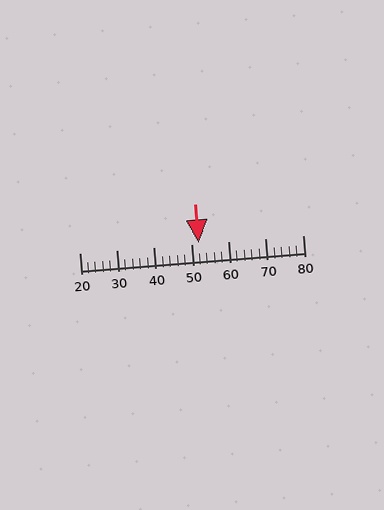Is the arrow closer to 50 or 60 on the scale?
The arrow is closer to 50.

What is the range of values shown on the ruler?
The ruler shows values from 20 to 80.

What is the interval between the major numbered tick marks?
The major tick marks are spaced 10 units apart.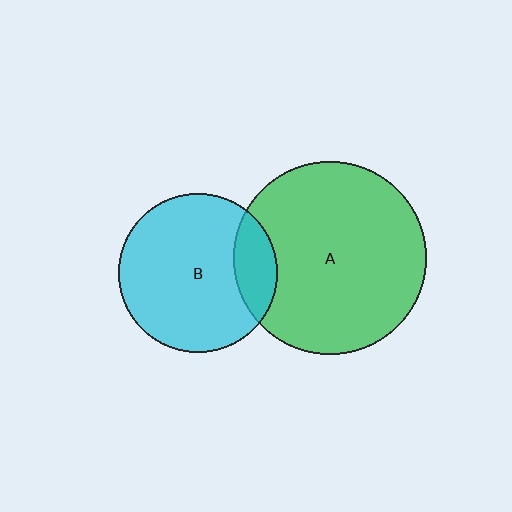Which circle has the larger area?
Circle A (green).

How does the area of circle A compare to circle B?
Approximately 1.5 times.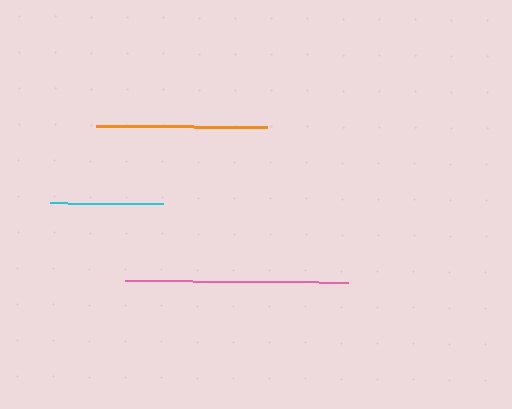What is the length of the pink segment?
The pink segment is approximately 223 pixels long.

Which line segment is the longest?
The pink line is the longest at approximately 223 pixels.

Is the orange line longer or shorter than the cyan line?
The orange line is longer than the cyan line.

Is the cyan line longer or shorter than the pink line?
The pink line is longer than the cyan line.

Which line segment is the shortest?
The cyan line is the shortest at approximately 113 pixels.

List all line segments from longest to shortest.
From longest to shortest: pink, orange, cyan.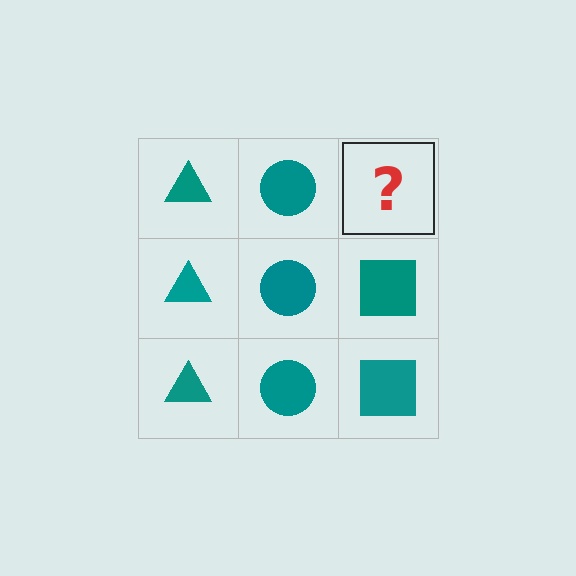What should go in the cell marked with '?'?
The missing cell should contain a teal square.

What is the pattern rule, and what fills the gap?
The rule is that each column has a consistent shape. The gap should be filled with a teal square.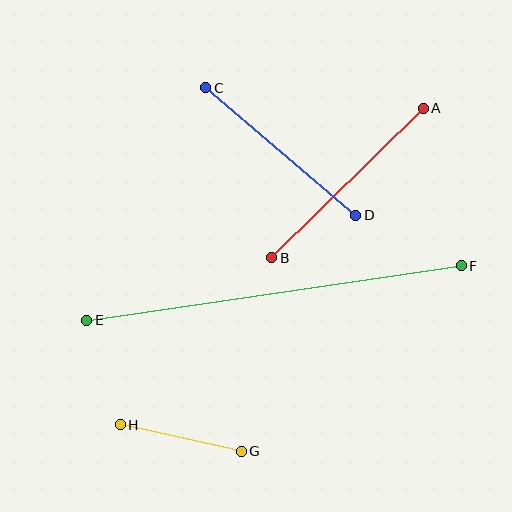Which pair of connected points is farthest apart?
Points E and F are farthest apart.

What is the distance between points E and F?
The distance is approximately 378 pixels.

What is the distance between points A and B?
The distance is approximately 213 pixels.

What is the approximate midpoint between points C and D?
The midpoint is at approximately (281, 151) pixels.